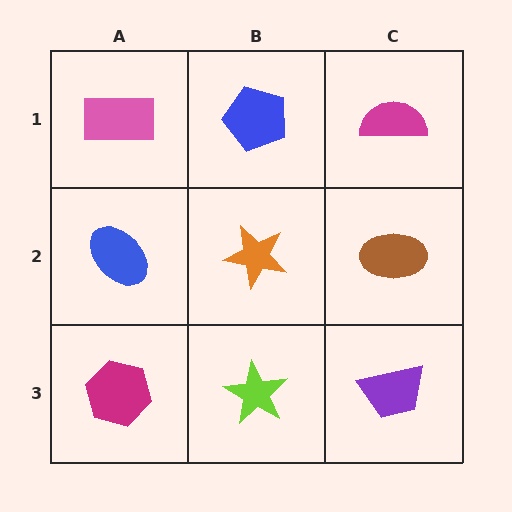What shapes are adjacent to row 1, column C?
A brown ellipse (row 2, column C), a blue pentagon (row 1, column B).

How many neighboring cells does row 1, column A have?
2.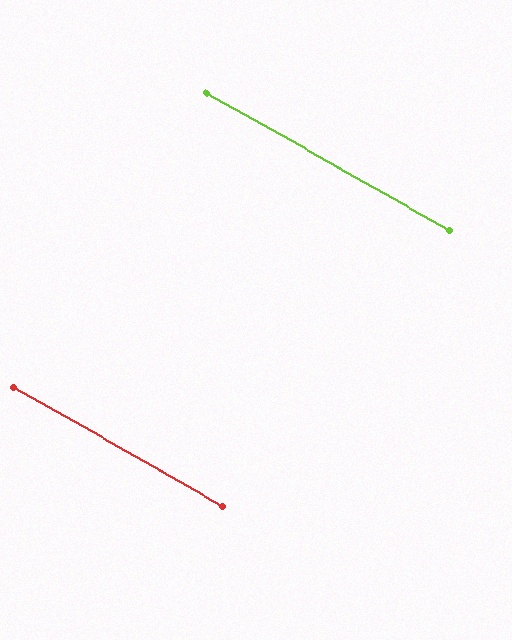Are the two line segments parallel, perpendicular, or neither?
Parallel — their directions differ by only 0.3°.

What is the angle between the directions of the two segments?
Approximately 0 degrees.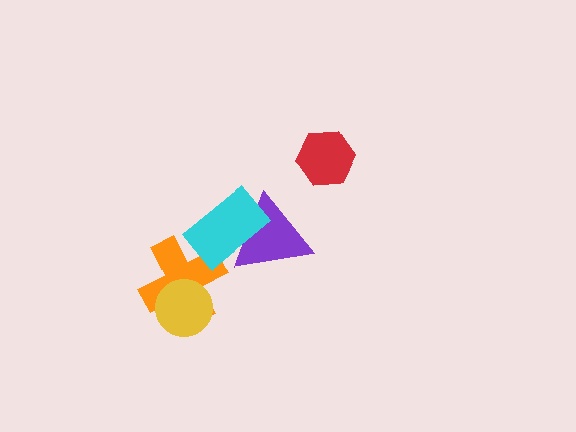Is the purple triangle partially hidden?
Yes, it is partially covered by another shape.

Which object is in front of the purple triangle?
The cyan rectangle is in front of the purple triangle.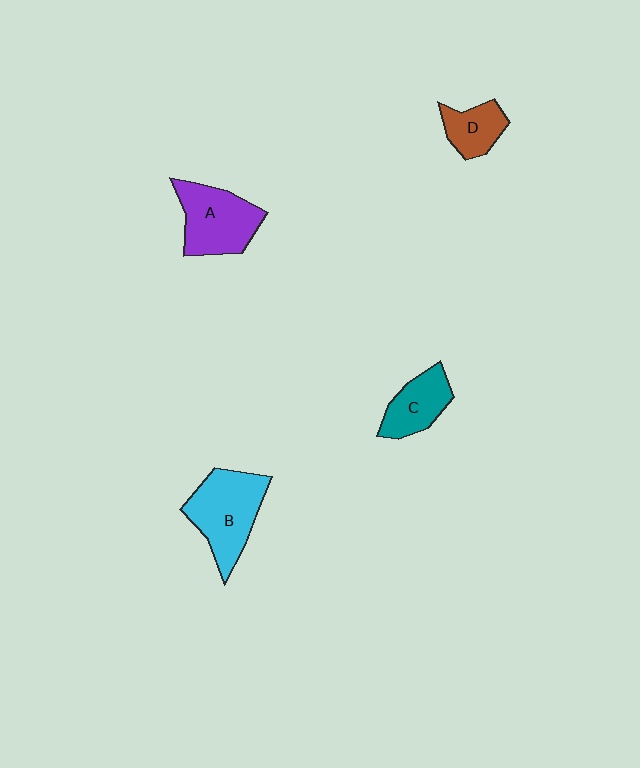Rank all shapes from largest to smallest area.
From largest to smallest: B (cyan), A (purple), C (teal), D (brown).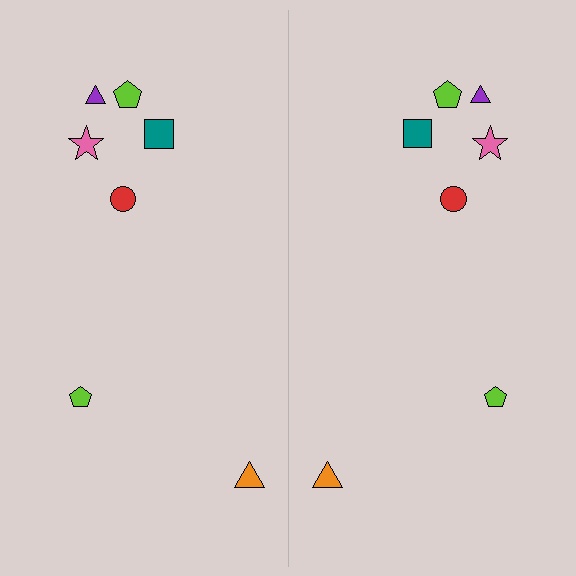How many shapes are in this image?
There are 14 shapes in this image.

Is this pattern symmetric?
Yes, this pattern has bilateral (reflection) symmetry.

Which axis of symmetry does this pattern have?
The pattern has a vertical axis of symmetry running through the center of the image.